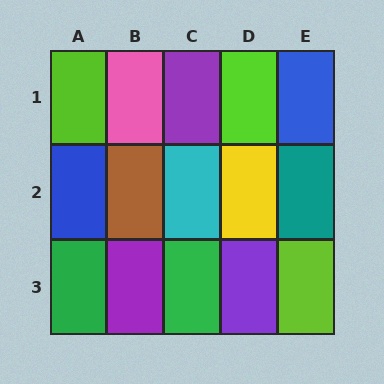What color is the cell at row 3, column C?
Green.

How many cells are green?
2 cells are green.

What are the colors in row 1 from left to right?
Lime, pink, purple, lime, blue.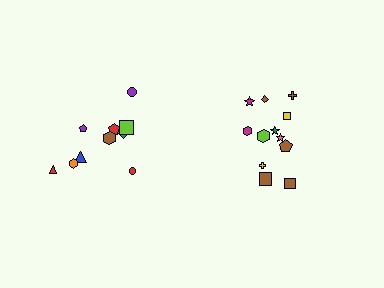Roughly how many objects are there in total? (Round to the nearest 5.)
Roughly 20 objects in total.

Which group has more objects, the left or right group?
The right group.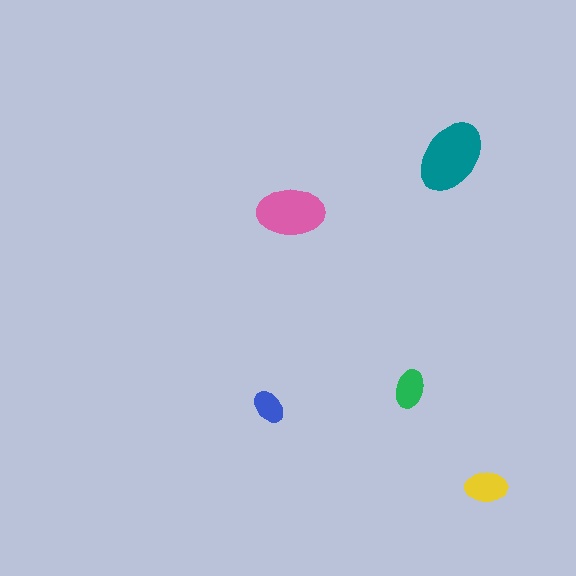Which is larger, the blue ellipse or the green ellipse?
The green one.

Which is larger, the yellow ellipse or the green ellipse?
The yellow one.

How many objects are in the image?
There are 5 objects in the image.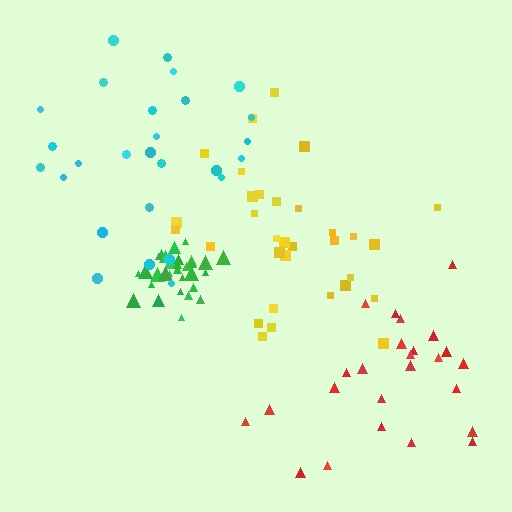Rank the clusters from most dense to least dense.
green, cyan, yellow, red.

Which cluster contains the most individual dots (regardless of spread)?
Yellow (32).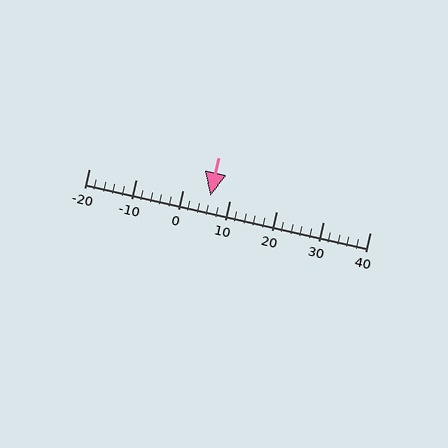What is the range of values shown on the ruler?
The ruler shows values from -20 to 40.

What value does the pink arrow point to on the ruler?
The pink arrow points to approximately 6.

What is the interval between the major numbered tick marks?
The major tick marks are spaced 10 units apart.